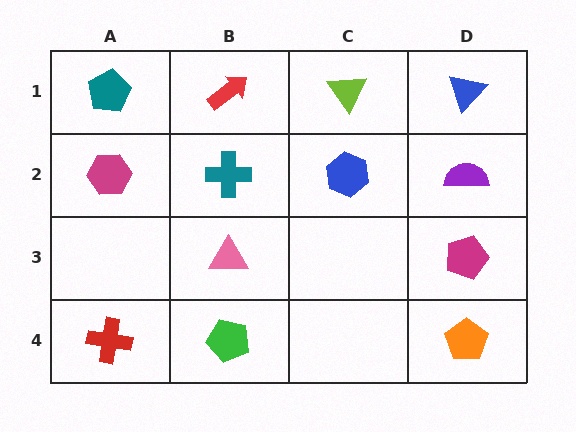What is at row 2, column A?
A magenta hexagon.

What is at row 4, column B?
A green pentagon.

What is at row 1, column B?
A red arrow.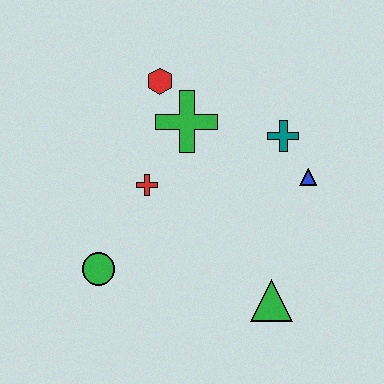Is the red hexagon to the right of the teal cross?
No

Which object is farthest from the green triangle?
The red hexagon is farthest from the green triangle.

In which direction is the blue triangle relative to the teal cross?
The blue triangle is below the teal cross.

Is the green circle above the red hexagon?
No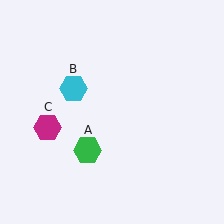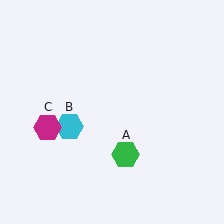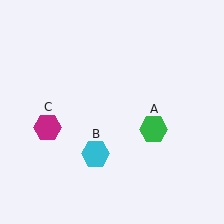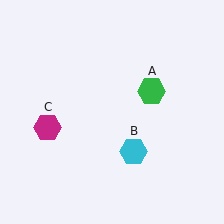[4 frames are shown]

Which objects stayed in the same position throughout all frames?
Magenta hexagon (object C) remained stationary.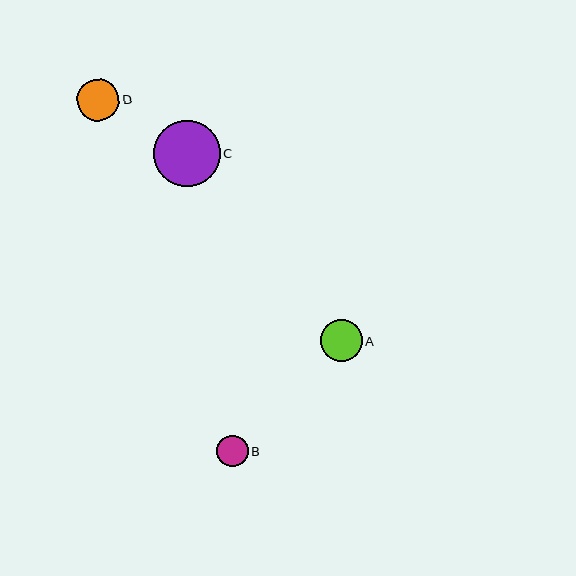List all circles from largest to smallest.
From largest to smallest: C, A, D, B.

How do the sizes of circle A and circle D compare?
Circle A and circle D are approximately the same size.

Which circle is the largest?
Circle C is the largest with a size of approximately 67 pixels.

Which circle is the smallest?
Circle B is the smallest with a size of approximately 31 pixels.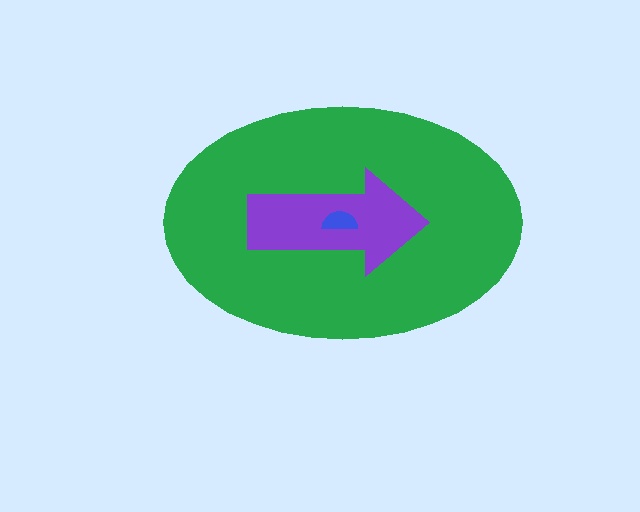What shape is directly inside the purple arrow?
The blue semicircle.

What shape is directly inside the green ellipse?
The purple arrow.